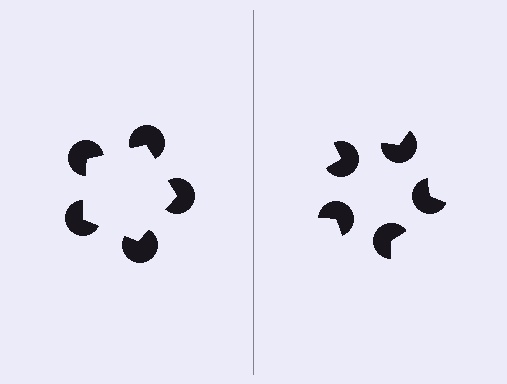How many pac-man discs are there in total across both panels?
10 — 5 on each side.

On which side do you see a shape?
An illusory pentagon appears on the left side. On the right side the wedge cuts are rotated, so no coherent shape forms.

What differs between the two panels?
The pac-man discs are positioned identically on both sides; only the wedge orientations differ. On the left they align to a pentagon; on the right they are misaligned.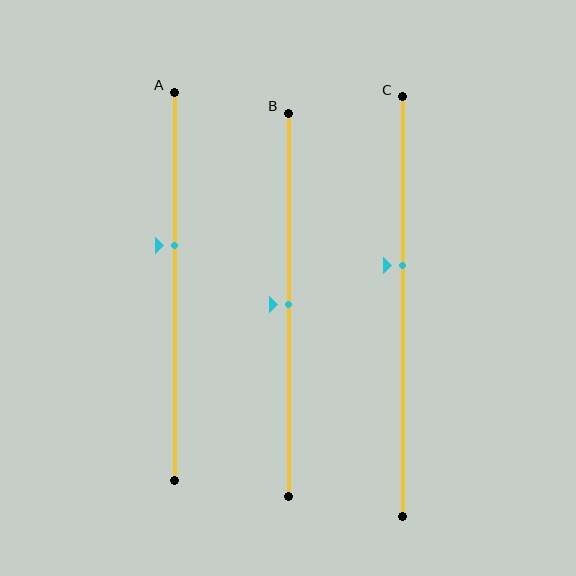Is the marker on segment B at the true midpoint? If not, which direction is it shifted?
Yes, the marker on segment B is at the true midpoint.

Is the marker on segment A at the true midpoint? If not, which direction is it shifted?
No, the marker on segment A is shifted upward by about 11% of the segment length.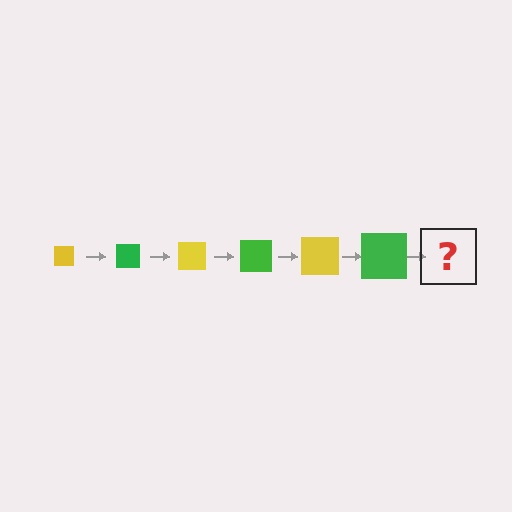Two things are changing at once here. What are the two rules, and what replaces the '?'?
The two rules are that the square grows larger each step and the color cycles through yellow and green. The '?' should be a yellow square, larger than the previous one.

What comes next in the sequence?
The next element should be a yellow square, larger than the previous one.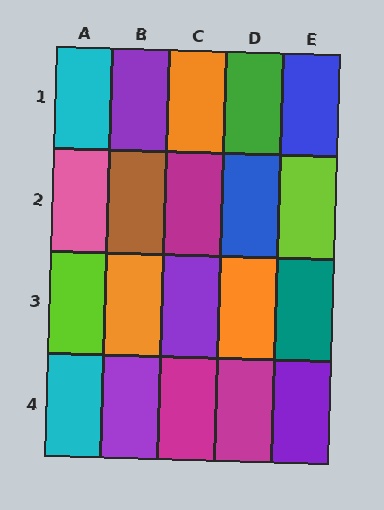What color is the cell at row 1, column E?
Blue.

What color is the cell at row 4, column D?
Magenta.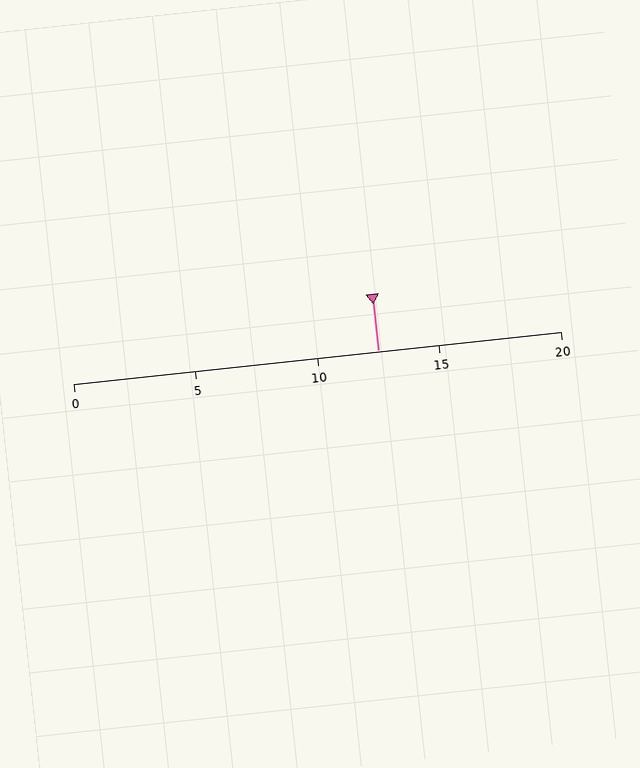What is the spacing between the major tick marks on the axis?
The major ticks are spaced 5 apart.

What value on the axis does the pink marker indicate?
The marker indicates approximately 12.5.